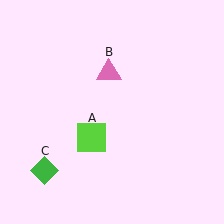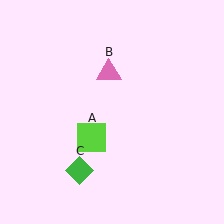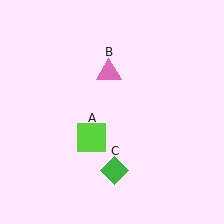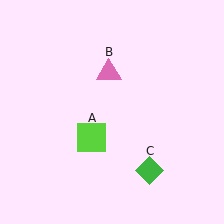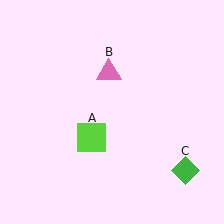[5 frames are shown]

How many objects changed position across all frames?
1 object changed position: green diamond (object C).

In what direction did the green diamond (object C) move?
The green diamond (object C) moved right.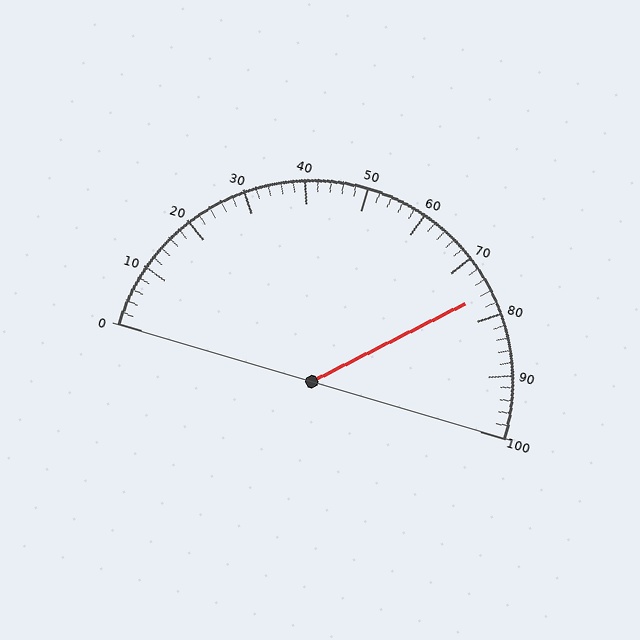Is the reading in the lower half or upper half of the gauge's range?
The reading is in the upper half of the range (0 to 100).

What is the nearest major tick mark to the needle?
The nearest major tick mark is 80.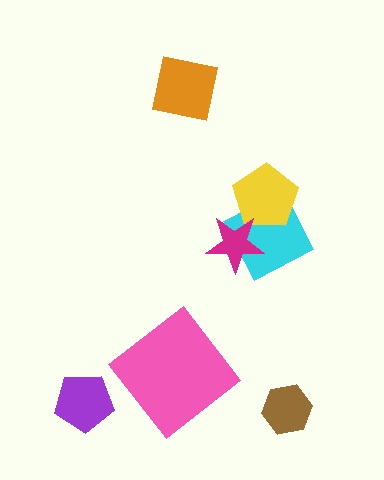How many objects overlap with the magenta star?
2 objects overlap with the magenta star.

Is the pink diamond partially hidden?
No, no other shape covers it.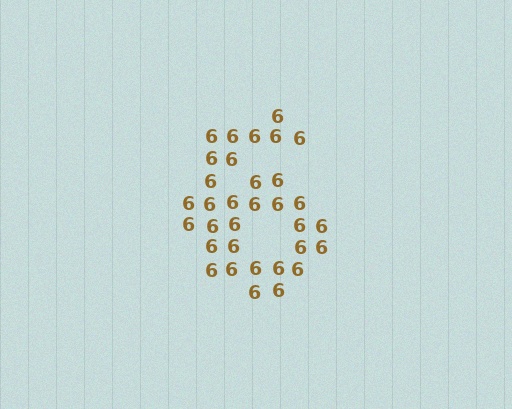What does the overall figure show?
The overall figure shows the digit 6.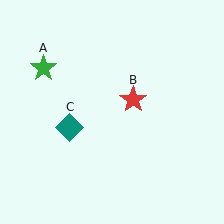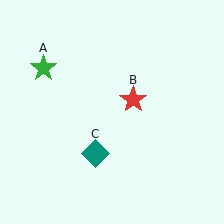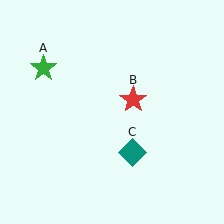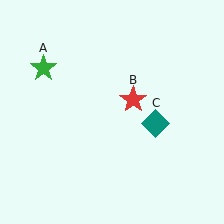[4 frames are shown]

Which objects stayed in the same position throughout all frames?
Green star (object A) and red star (object B) remained stationary.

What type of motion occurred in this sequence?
The teal diamond (object C) rotated counterclockwise around the center of the scene.